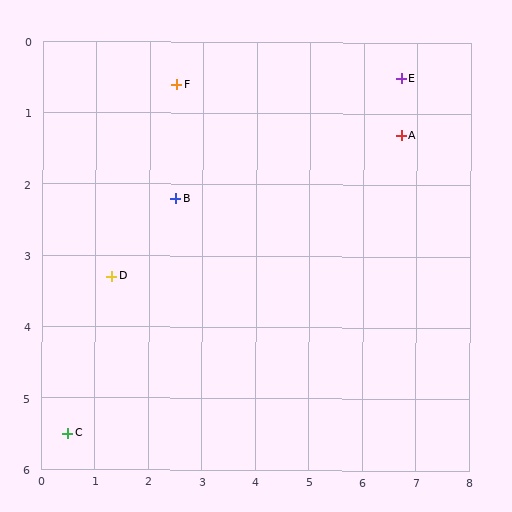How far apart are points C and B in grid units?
Points C and B are about 3.9 grid units apart.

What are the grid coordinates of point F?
Point F is at approximately (2.5, 0.6).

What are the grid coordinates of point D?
Point D is at approximately (1.3, 3.3).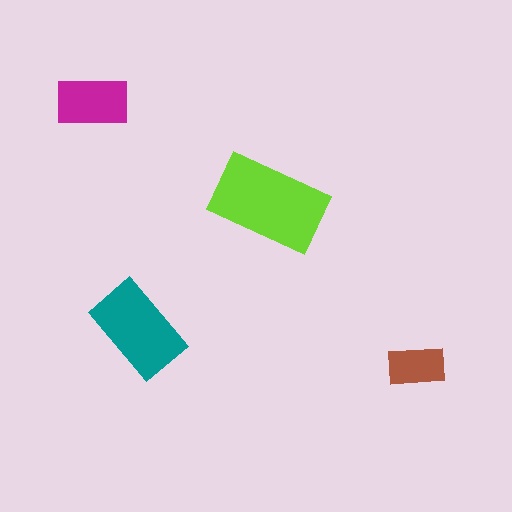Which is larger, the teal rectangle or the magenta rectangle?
The teal one.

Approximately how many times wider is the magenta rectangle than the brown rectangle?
About 1.5 times wider.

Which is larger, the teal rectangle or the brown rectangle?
The teal one.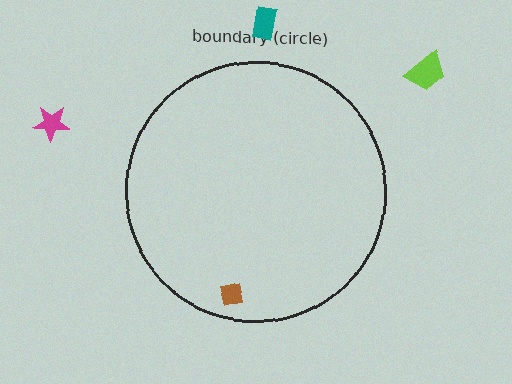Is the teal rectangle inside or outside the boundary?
Outside.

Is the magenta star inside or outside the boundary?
Outside.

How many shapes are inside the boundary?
1 inside, 3 outside.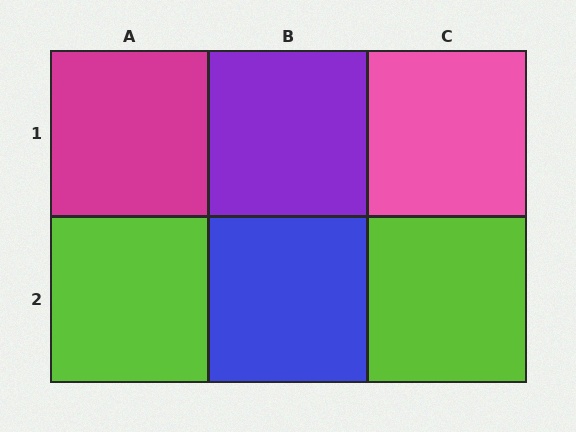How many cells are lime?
2 cells are lime.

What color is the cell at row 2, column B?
Blue.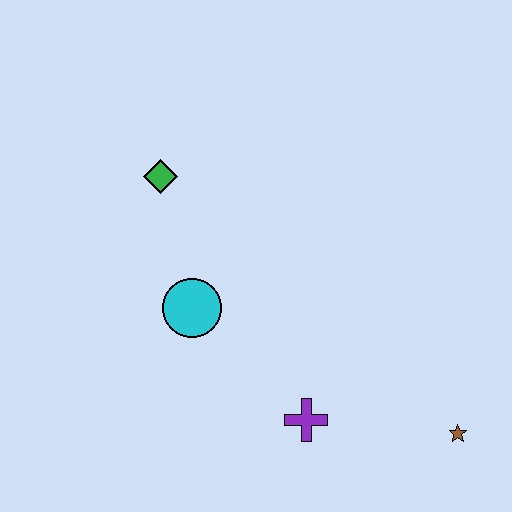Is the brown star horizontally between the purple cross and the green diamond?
No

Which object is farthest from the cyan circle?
The brown star is farthest from the cyan circle.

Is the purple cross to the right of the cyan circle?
Yes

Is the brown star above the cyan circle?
No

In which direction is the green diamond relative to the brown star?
The green diamond is to the left of the brown star.